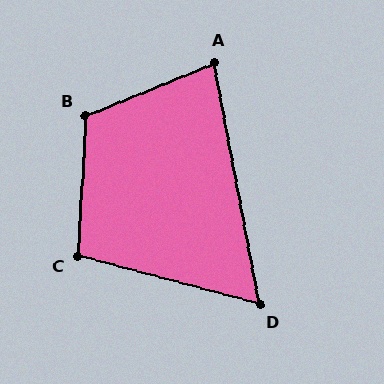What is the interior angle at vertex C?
Approximately 102 degrees (obtuse).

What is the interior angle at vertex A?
Approximately 78 degrees (acute).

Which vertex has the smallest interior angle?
D, at approximately 65 degrees.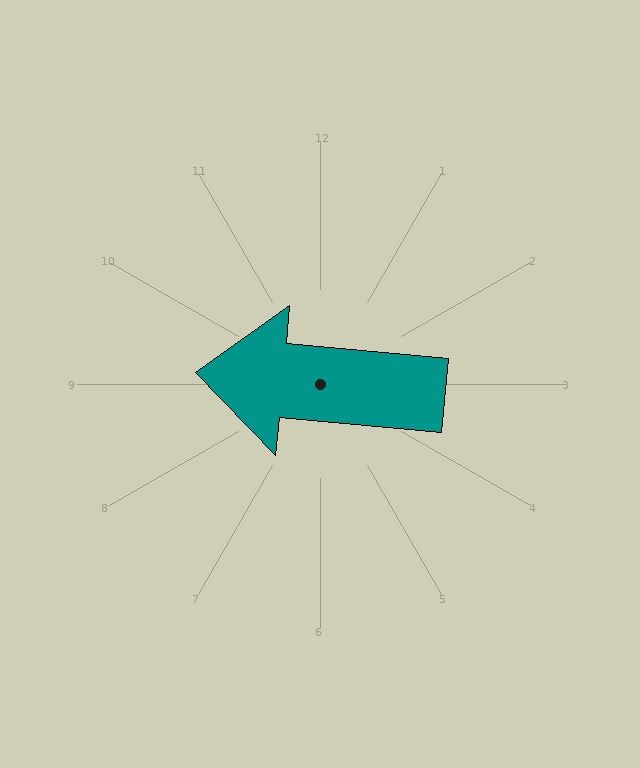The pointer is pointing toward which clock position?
Roughly 9 o'clock.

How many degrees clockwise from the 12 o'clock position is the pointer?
Approximately 275 degrees.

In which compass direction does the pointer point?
West.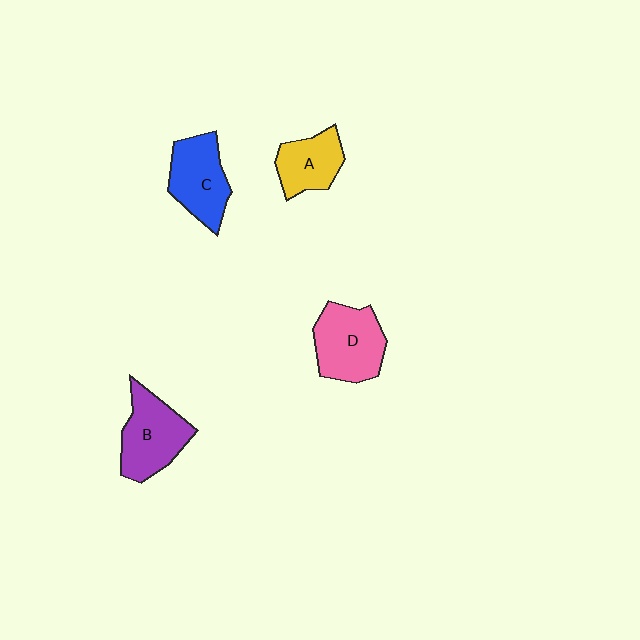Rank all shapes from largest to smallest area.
From largest to smallest: D (pink), B (purple), C (blue), A (yellow).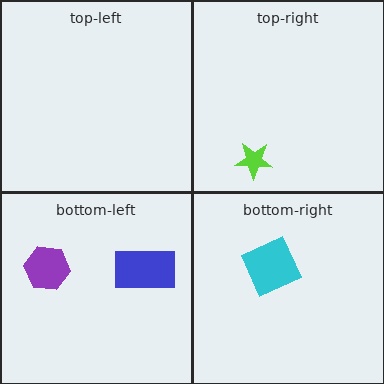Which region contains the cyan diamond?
The bottom-right region.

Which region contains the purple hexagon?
The bottom-left region.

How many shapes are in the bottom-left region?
2.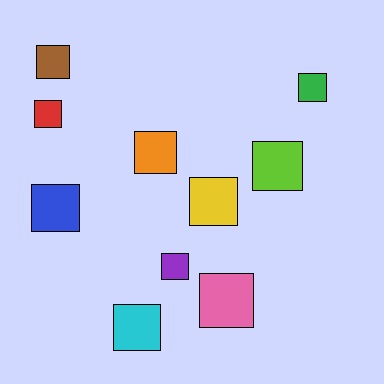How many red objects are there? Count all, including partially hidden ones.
There is 1 red object.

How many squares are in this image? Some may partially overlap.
There are 10 squares.